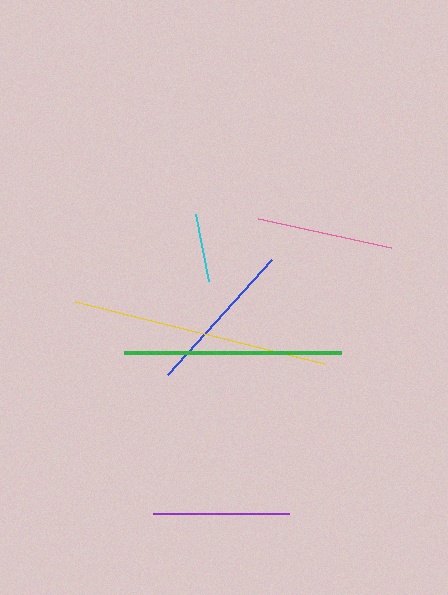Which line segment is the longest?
The yellow line is the longest at approximately 256 pixels.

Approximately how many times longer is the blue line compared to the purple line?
The blue line is approximately 1.1 times the length of the purple line.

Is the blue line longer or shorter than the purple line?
The blue line is longer than the purple line.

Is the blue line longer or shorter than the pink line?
The blue line is longer than the pink line.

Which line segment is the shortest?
The cyan line is the shortest at approximately 69 pixels.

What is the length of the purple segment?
The purple segment is approximately 136 pixels long.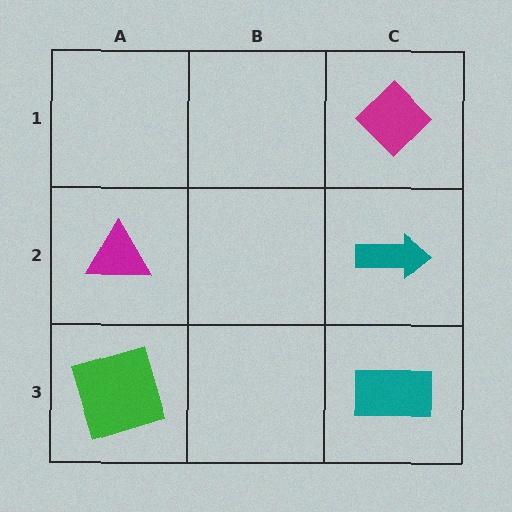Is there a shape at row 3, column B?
No, that cell is empty.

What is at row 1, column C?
A magenta diamond.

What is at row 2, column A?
A magenta triangle.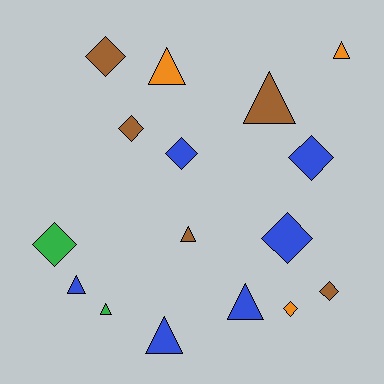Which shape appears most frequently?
Triangle, with 8 objects.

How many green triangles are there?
There is 1 green triangle.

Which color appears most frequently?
Blue, with 6 objects.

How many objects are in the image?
There are 16 objects.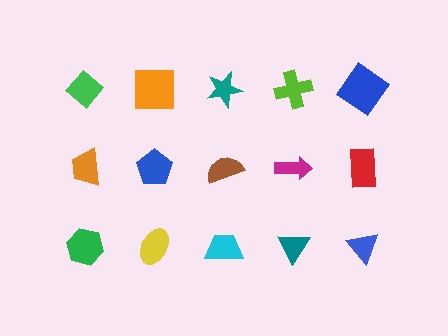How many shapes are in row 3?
5 shapes.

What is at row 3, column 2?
A yellow ellipse.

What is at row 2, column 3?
A brown semicircle.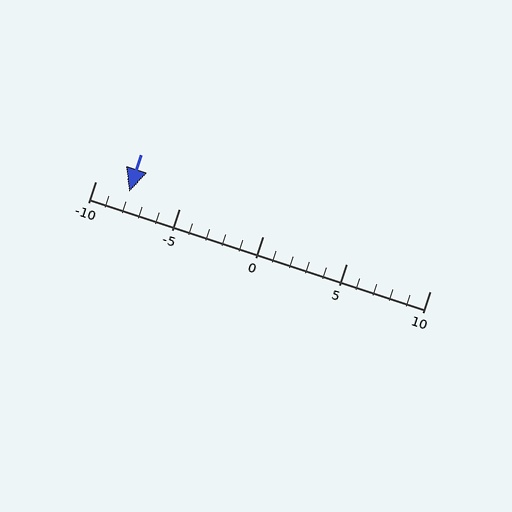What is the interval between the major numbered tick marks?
The major tick marks are spaced 5 units apart.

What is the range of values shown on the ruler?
The ruler shows values from -10 to 10.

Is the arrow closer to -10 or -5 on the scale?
The arrow is closer to -10.